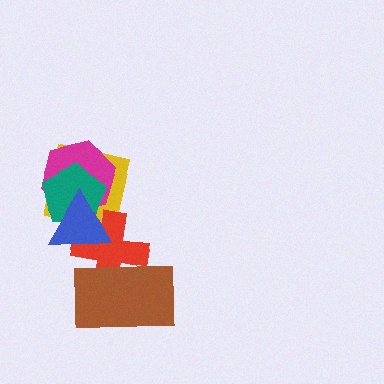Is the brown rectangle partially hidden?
No, no other shape covers it.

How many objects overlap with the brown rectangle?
1 object overlaps with the brown rectangle.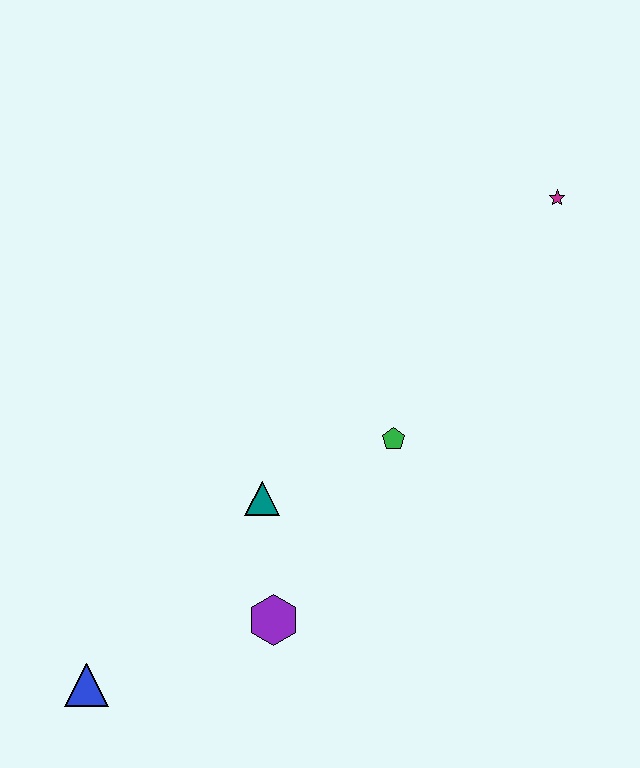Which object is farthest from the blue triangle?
The magenta star is farthest from the blue triangle.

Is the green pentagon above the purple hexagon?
Yes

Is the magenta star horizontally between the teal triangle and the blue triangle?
No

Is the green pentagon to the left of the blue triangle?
No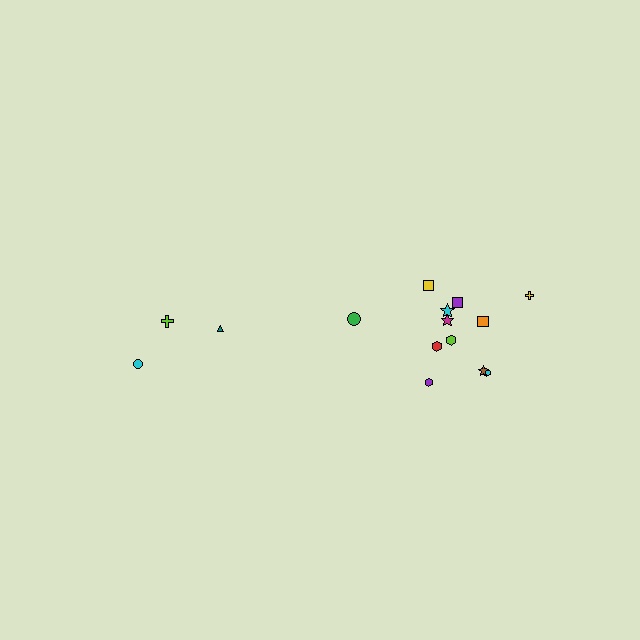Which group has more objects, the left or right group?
The right group.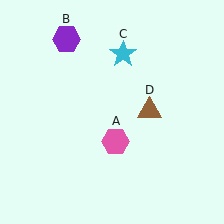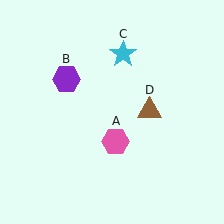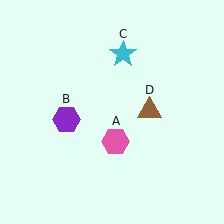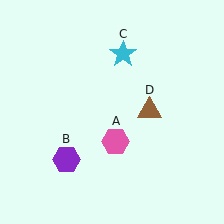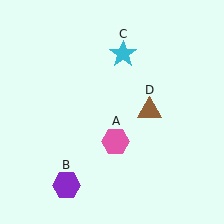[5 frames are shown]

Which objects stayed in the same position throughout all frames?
Pink hexagon (object A) and cyan star (object C) and brown triangle (object D) remained stationary.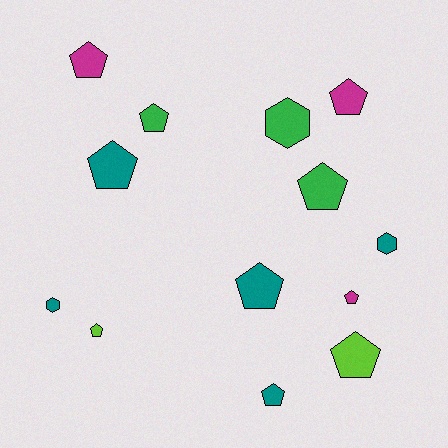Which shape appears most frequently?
Pentagon, with 10 objects.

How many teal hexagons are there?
There are 2 teal hexagons.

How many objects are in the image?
There are 13 objects.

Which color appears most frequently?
Teal, with 5 objects.